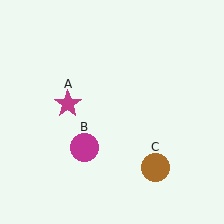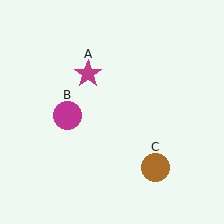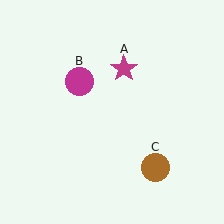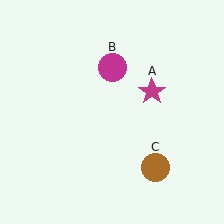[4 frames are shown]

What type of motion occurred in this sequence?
The magenta star (object A), magenta circle (object B) rotated clockwise around the center of the scene.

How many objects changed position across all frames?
2 objects changed position: magenta star (object A), magenta circle (object B).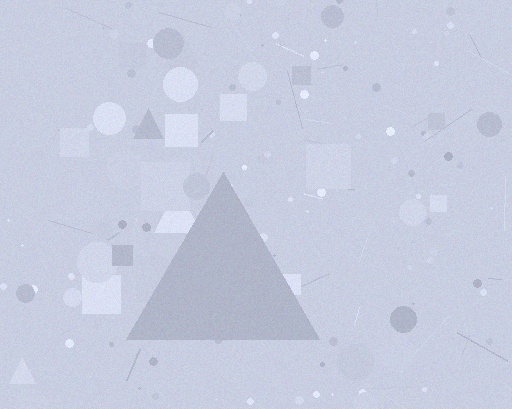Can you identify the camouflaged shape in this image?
The camouflaged shape is a triangle.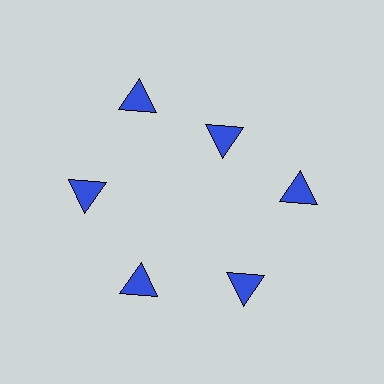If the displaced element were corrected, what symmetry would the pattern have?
It would have 6-fold rotational symmetry — the pattern would map onto itself every 60 degrees.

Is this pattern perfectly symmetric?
No. The 6 blue triangles are arranged in a ring, but one element near the 1 o'clock position is pulled inward toward the center, breaking the 6-fold rotational symmetry.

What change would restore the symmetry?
The symmetry would be restored by moving it outward, back onto the ring so that all 6 triangles sit at equal angles and equal distance from the center.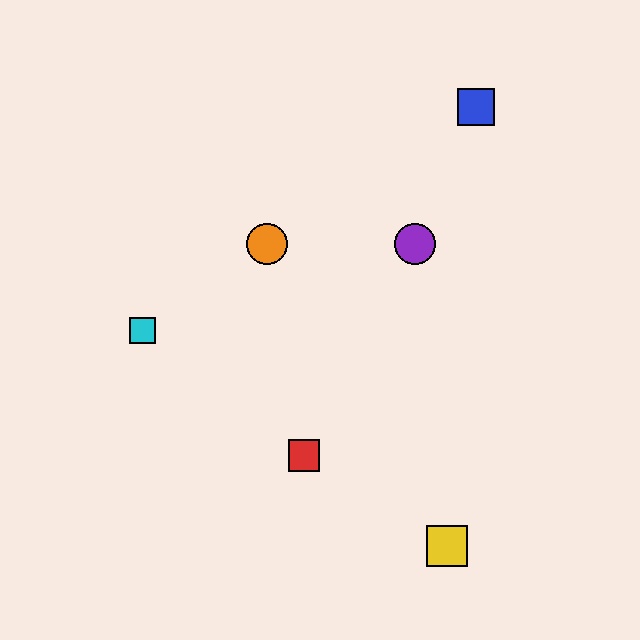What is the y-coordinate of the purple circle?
The purple circle is at y≈244.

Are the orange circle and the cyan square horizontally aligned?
No, the orange circle is at y≈244 and the cyan square is at y≈330.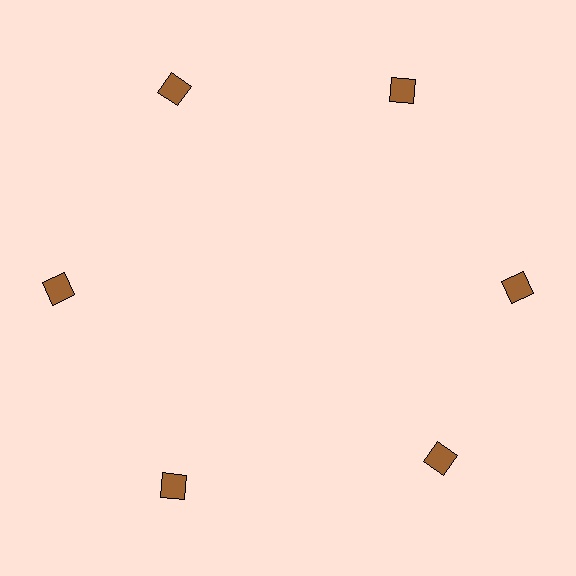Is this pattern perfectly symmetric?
No. The 6 brown squares are arranged in a ring, but one element near the 5 o'clock position is rotated out of alignment along the ring, breaking the 6-fold rotational symmetry.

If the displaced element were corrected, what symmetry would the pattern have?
It would have 6-fold rotational symmetry — the pattern would map onto itself every 60 degrees.